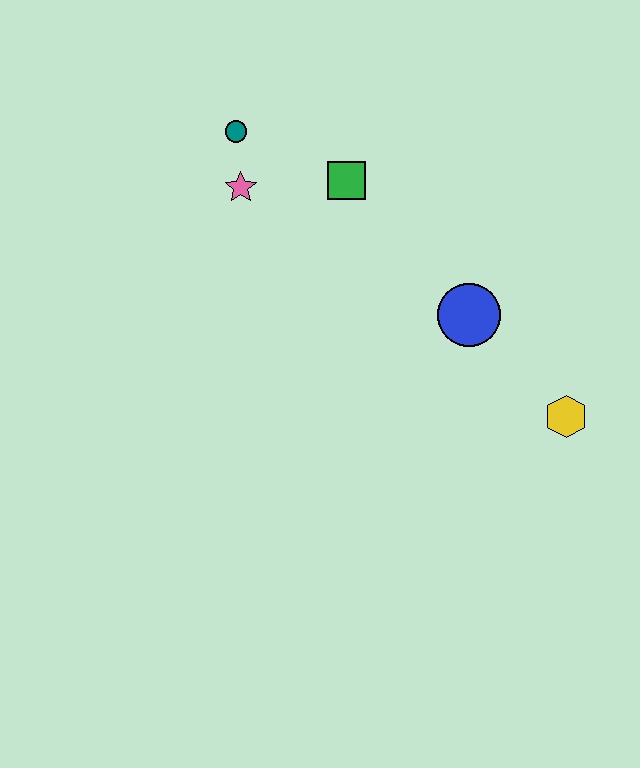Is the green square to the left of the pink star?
No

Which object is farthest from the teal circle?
The yellow hexagon is farthest from the teal circle.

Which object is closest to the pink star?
The teal circle is closest to the pink star.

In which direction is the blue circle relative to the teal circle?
The blue circle is to the right of the teal circle.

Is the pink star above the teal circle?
No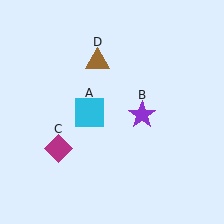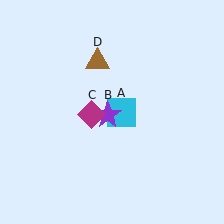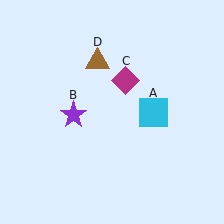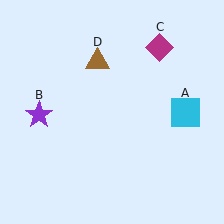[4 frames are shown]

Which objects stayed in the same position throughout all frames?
Brown triangle (object D) remained stationary.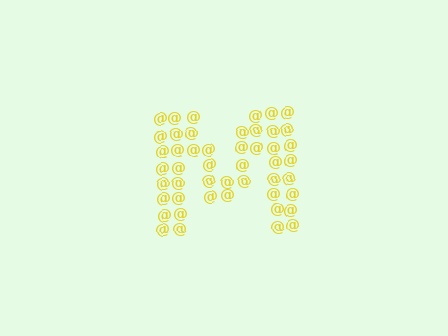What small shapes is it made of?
It is made of small at signs.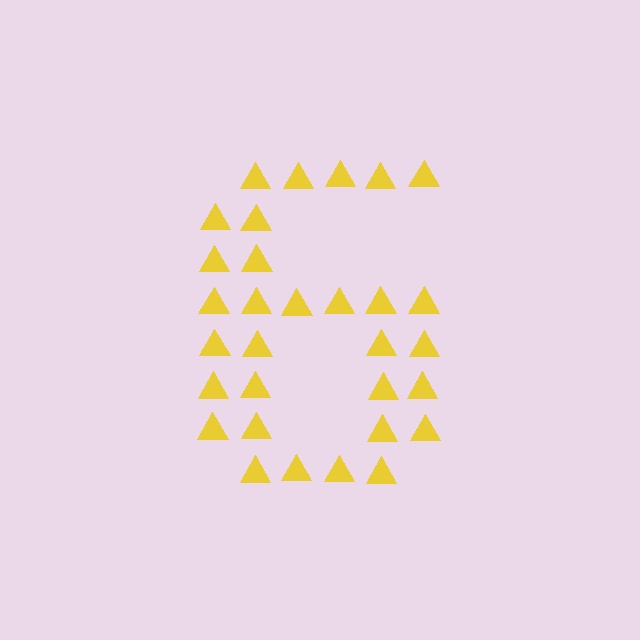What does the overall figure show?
The overall figure shows the digit 6.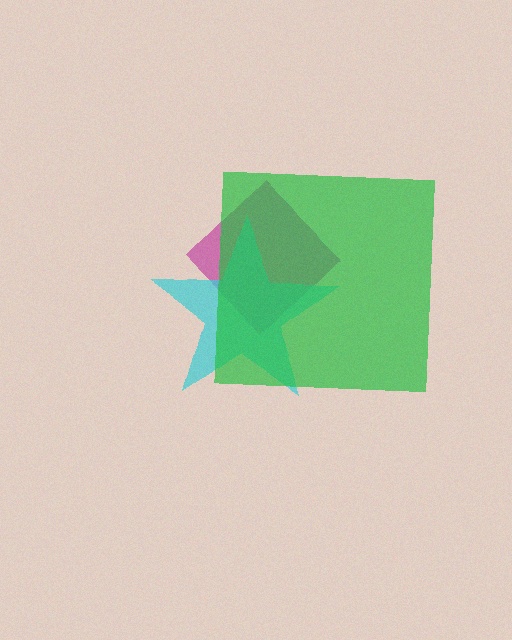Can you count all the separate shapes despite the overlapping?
Yes, there are 3 separate shapes.